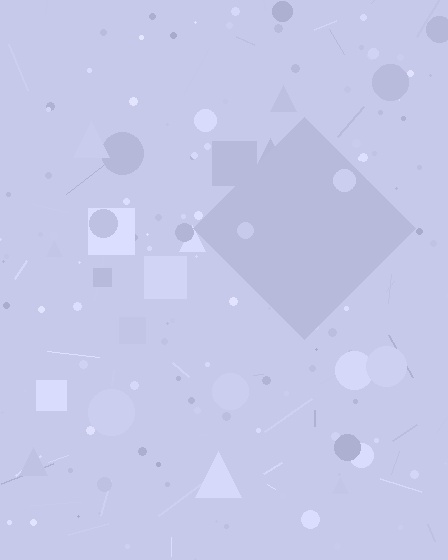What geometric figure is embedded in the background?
A diamond is embedded in the background.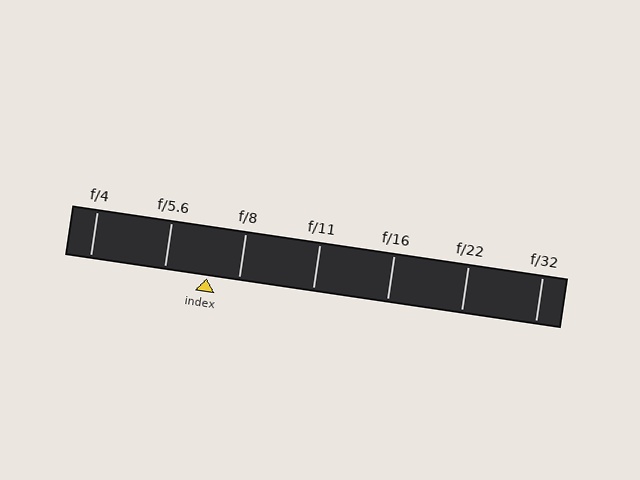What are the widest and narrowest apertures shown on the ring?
The widest aperture shown is f/4 and the narrowest is f/32.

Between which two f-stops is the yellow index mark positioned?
The index mark is between f/5.6 and f/8.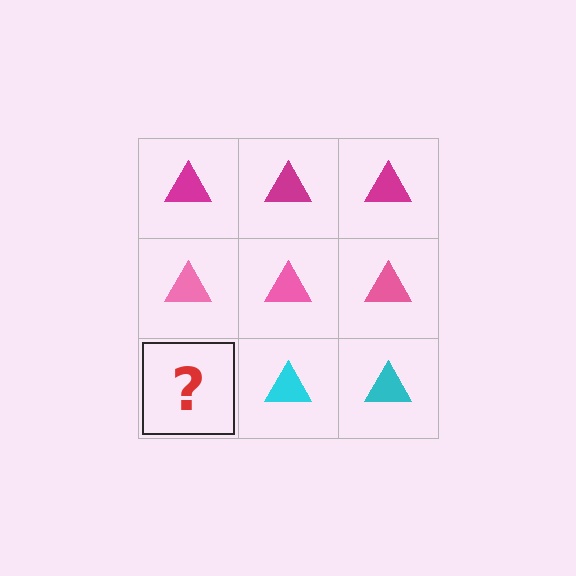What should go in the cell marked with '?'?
The missing cell should contain a cyan triangle.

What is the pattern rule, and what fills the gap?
The rule is that each row has a consistent color. The gap should be filled with a cyan triangle.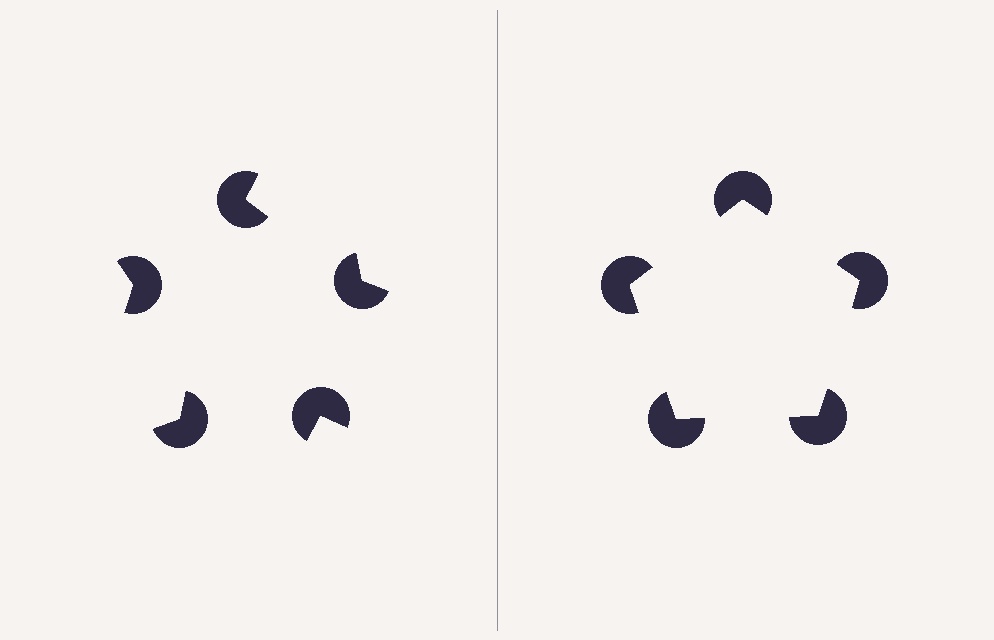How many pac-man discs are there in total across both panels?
10 — 5 on each side.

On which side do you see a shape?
An illusory pentagon appears on the right side. On the left side the wedge cuts are rotated, so no coherent shape forms.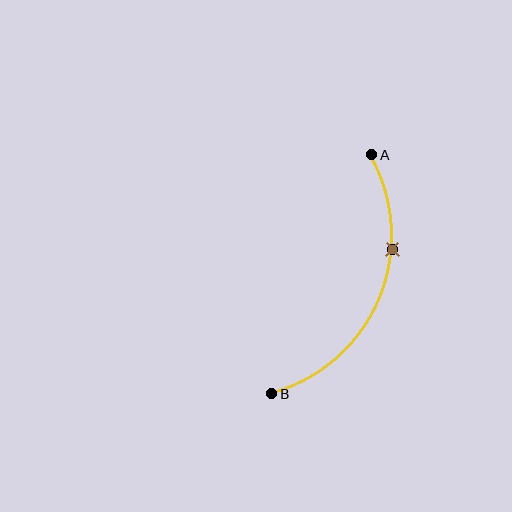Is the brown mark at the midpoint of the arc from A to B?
No. The brown mark lies on the arc but is closer to endpoint A. The arc midpoint would be at the point on the curve equidistant along the arc from both A and B.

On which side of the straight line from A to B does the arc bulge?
The arc bulges to the right of the straight line connecting A and B.